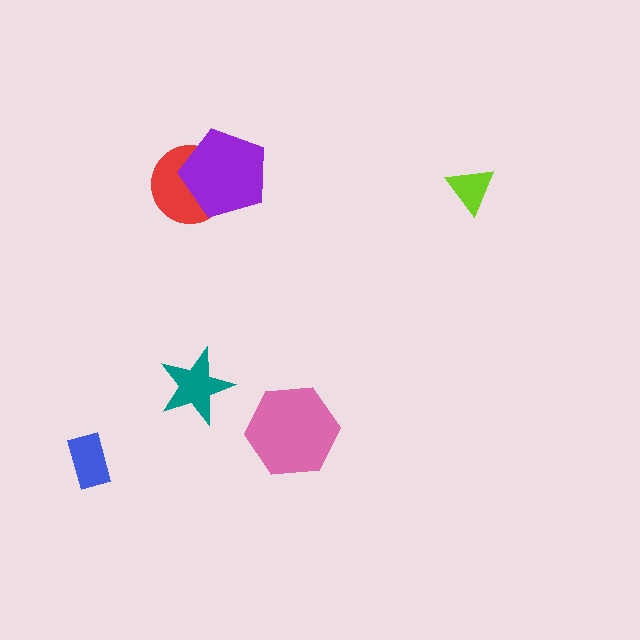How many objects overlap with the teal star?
0 objects overlap with the teal star.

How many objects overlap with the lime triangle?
0 objects overlap with the lime triangle.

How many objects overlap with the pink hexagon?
0 objects overlap with the pink hexagon.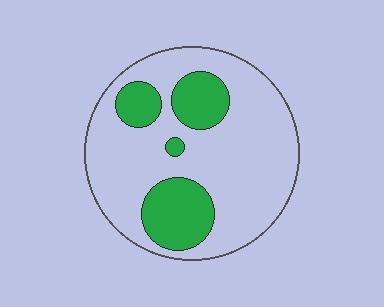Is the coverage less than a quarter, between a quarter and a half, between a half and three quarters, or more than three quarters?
Less than a quarter.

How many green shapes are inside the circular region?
4.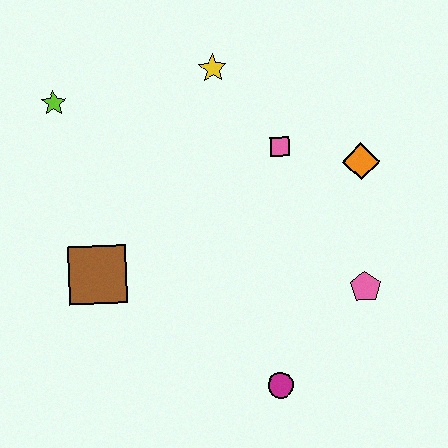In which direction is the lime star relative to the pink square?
The lime star is to the left of the pink square.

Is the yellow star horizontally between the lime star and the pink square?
Yes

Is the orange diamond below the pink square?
Yes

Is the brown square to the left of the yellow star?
Yes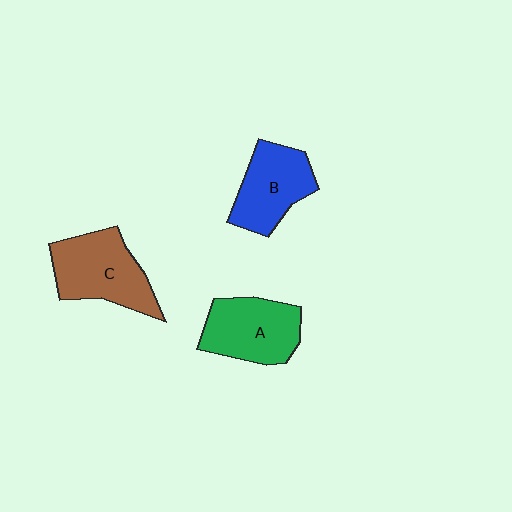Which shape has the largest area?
Shape C (brown).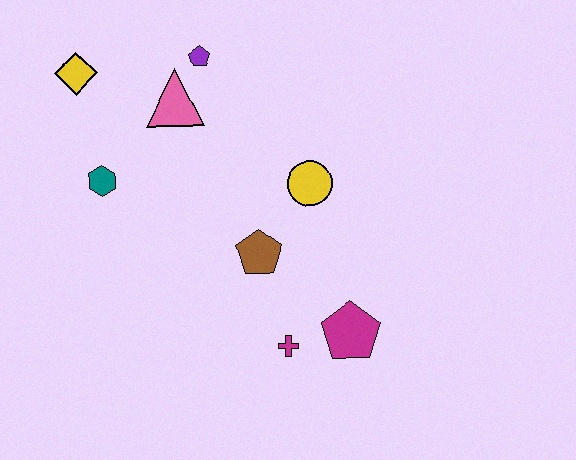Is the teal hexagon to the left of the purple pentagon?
Yes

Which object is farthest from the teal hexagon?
The magenta pentagon is farthest from the teal hexagon.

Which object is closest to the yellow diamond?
The pink triangle is closest to the yellow diamond.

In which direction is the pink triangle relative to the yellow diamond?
The pink triangle is to the right of the yellow diamond.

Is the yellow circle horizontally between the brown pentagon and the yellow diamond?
No